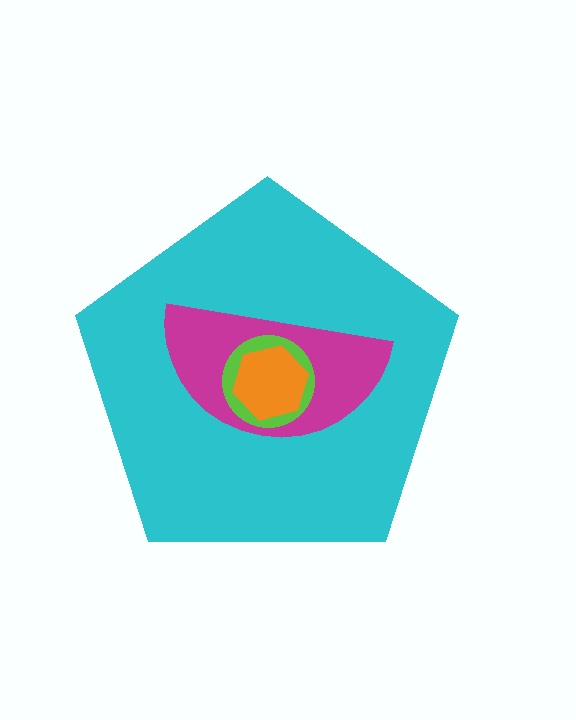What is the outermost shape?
The cyan pentagon.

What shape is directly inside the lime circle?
The orange hexagon.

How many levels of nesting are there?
4.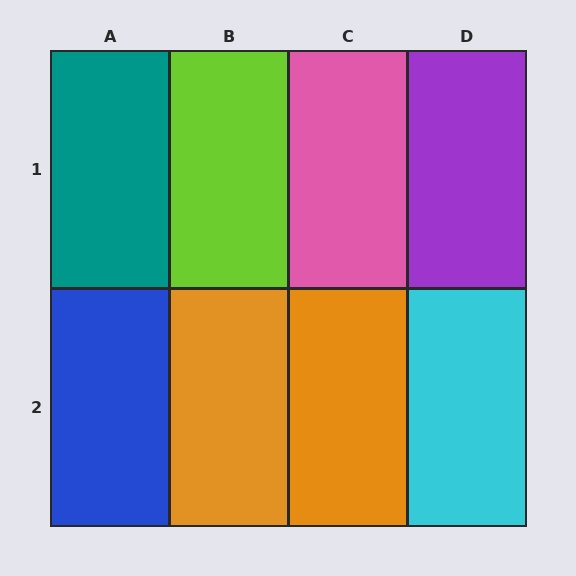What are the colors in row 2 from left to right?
Blue, orange, orange, cyan.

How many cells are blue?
1 cell is blue.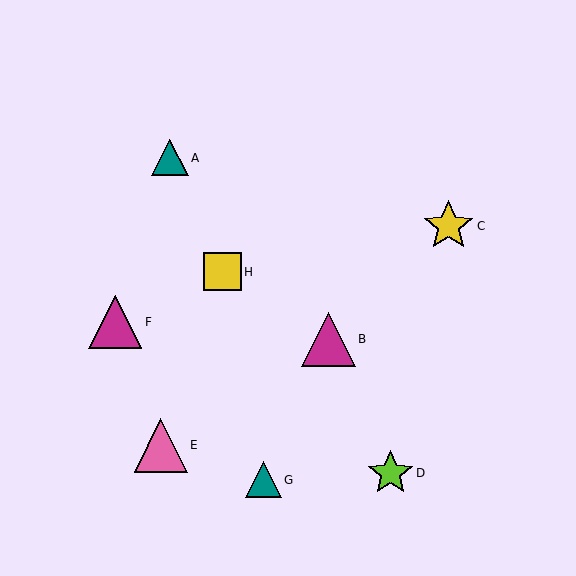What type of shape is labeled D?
Shape D is a lime star.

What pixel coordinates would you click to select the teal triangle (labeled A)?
Click at (170, 158) to select the teal triangle A.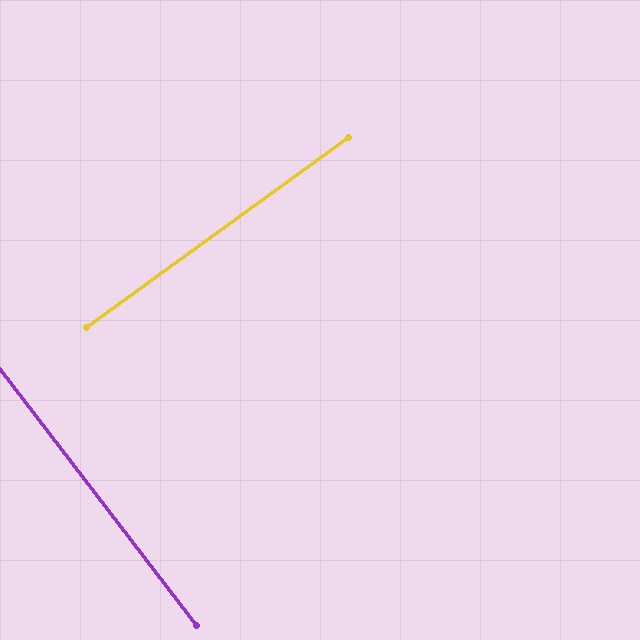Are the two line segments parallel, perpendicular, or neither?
Perpendicular — they meet at approximately 88°.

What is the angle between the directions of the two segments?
Approximately 88 degrees.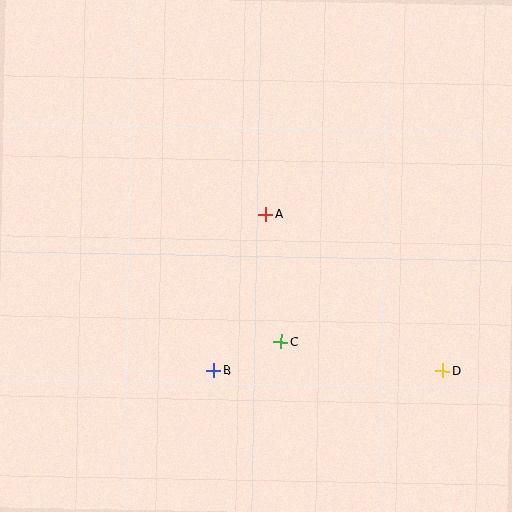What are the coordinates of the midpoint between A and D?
The midpoint between A and D is at (354, 293).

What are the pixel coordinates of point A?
Point A is at (265, 214).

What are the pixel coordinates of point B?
Point B is at (214, 371).